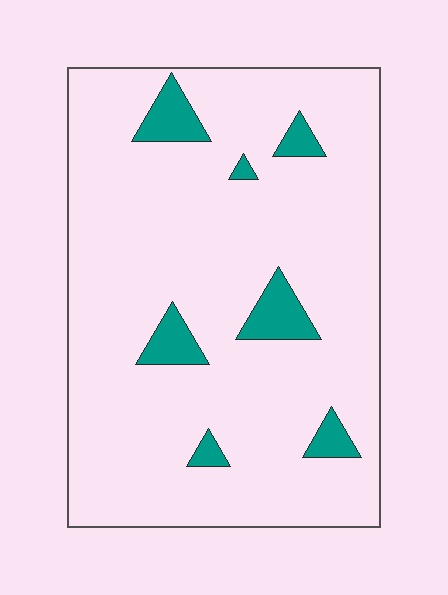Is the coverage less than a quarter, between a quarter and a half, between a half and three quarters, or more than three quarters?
Less than a quarter.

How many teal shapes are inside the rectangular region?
7.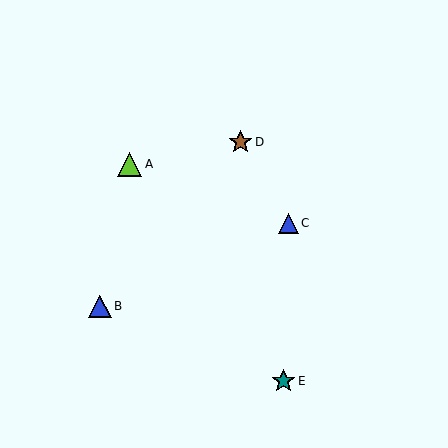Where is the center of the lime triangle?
The center of the lime triangle is at (130, 164).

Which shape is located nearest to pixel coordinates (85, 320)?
The blue triangle (labeled B) at (100, 306) is nearest to that location.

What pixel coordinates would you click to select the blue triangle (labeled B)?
Click at (100, 306) to select the blue triangle B.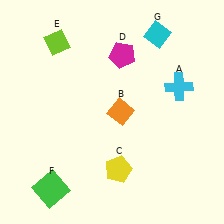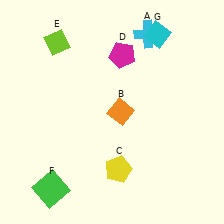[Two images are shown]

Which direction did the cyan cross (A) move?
The cyan cross (A) moved up.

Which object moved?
The cyan cross (A) moved up.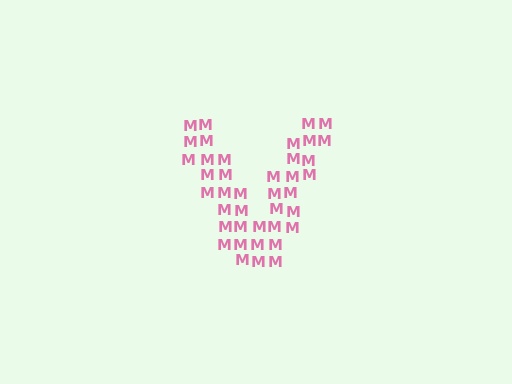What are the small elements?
The small elements are letter M's.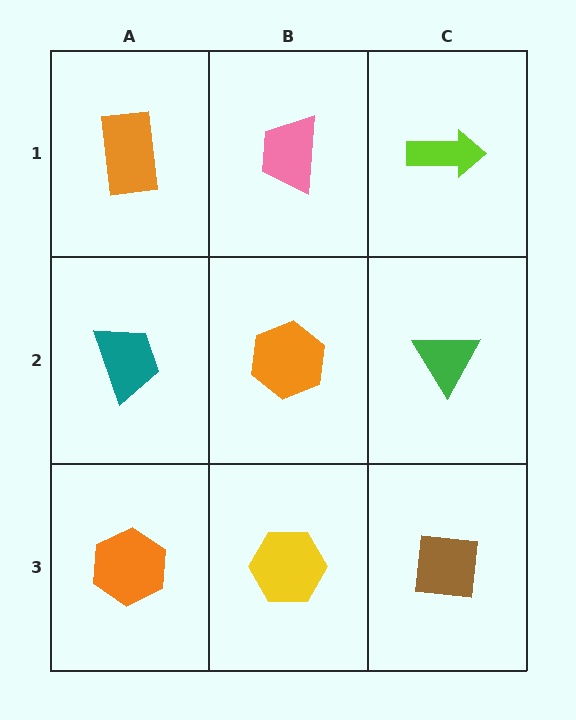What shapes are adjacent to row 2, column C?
A lime arrow (row 1, column C), a brown square (row 3, column C), an orange hexagon (row 2, column B).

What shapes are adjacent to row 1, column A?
A teal trapezoid (row 2, column A), a pink trapezoid (row 1, column B).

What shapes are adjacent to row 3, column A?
A teal trapezoid (row 2, column A), a yellow hexagon (row 3, column B).